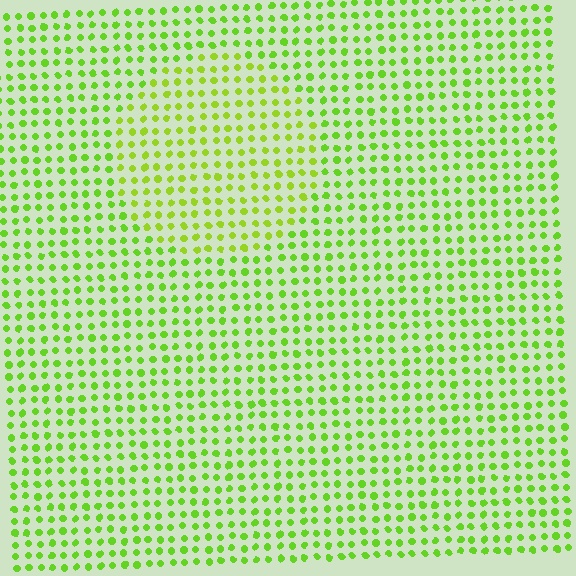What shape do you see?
I see a circle.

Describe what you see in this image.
The image is filled with small lime elements in a uniform arrangement. A circle-shaped region is visible where the elements are tinted to a slightly different hue, forming a subtle color boundary.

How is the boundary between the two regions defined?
The boundary is defined purely by a slight shift in hue (about 17 degrees). Spacing, size, and orientation are identical on both sides.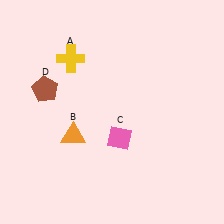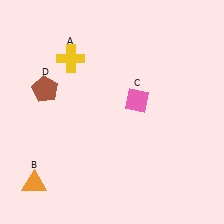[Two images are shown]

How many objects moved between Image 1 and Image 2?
2 objects moved between the two images.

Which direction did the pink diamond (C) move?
The pink diamond (C) moved up.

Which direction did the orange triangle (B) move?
The orange triangle (B) moved down.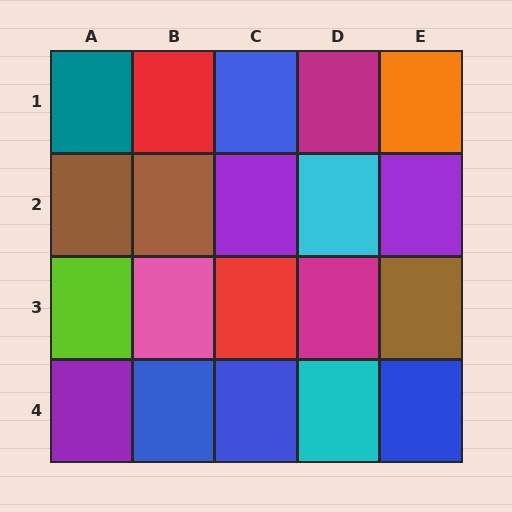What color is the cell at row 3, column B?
Pink.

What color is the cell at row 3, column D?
Magenta.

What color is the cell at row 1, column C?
Blue.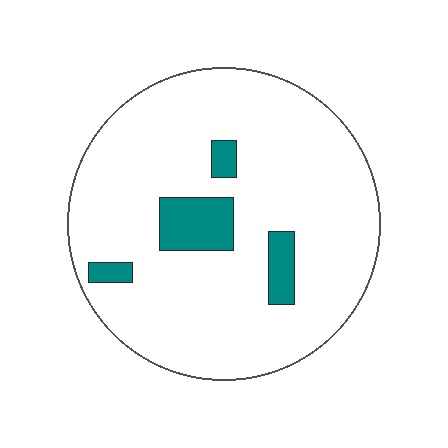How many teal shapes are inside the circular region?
4.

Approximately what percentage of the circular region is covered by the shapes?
Approximately 10%.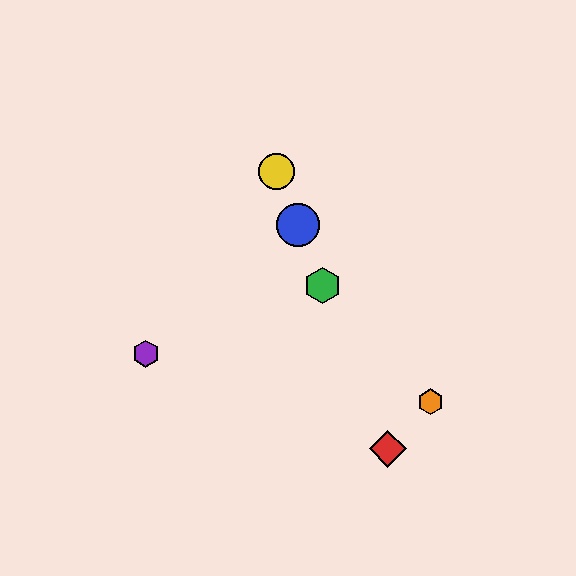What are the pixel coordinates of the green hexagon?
The green hexagon is at (322, 286).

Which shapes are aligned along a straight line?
The red diamond, the blue circle, the green hexagon, the yellow circle are aligned along a straight line.